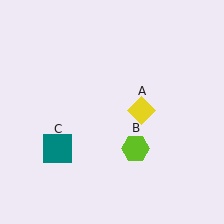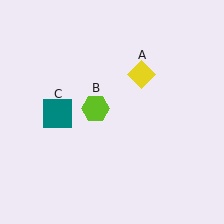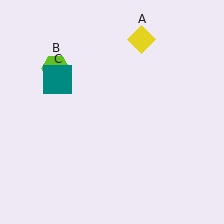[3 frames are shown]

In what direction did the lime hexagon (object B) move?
The lime hexagon (object B) moved up and to the left.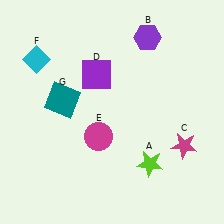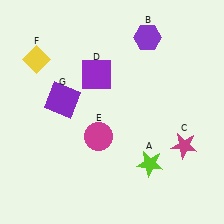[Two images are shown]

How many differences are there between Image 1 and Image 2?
There are 2 differences between the two images.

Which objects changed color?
F changed from cyan to yellow. G changed from teal to purple.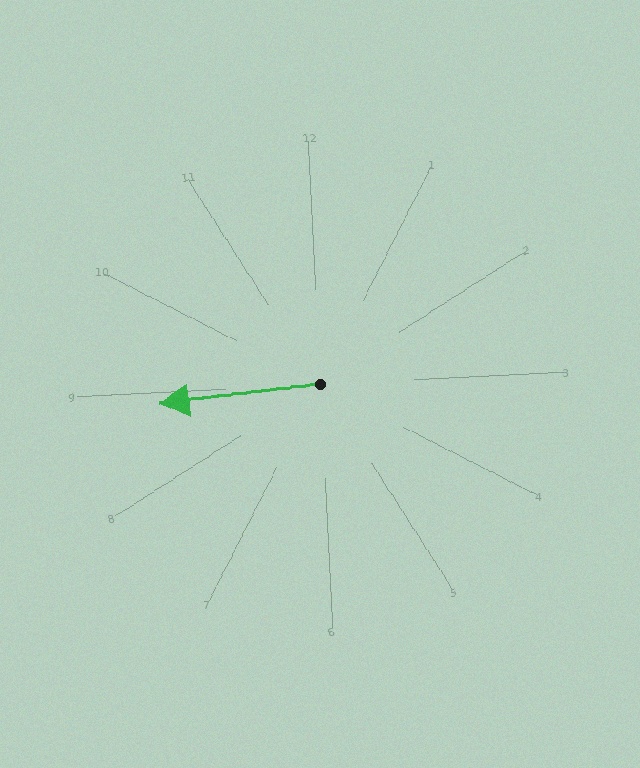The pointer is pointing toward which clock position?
Roughly 9 o'clock.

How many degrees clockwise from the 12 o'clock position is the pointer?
Approximately 266 degrees.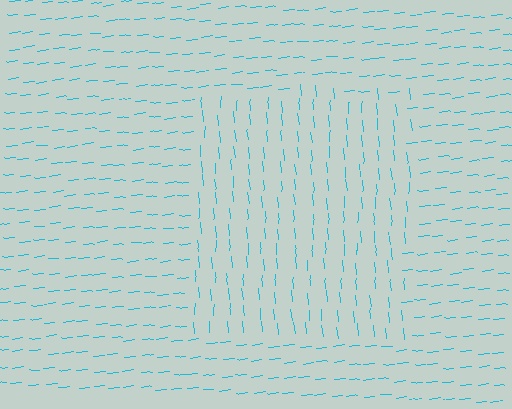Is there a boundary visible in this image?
Yes, there is a texture boundary formed by a change in line orientation.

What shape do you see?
I see a rectangle.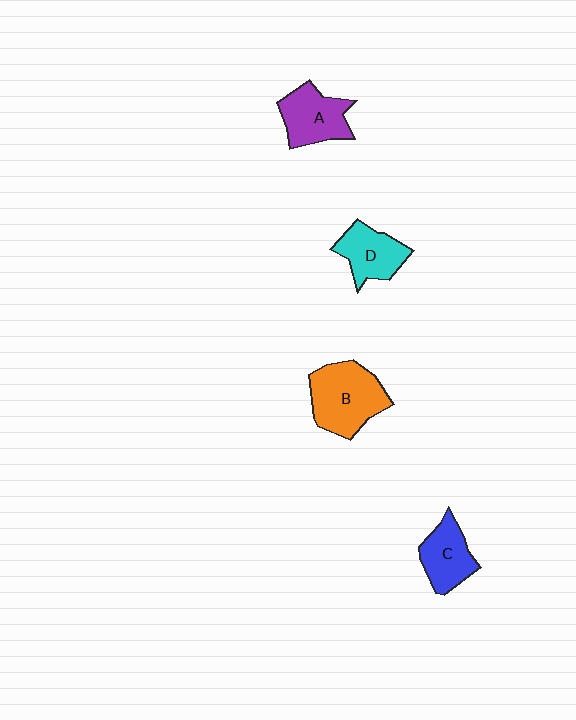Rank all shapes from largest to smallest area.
From largest to smallest: B (orange), A (purple), D (cyan), C (blue).